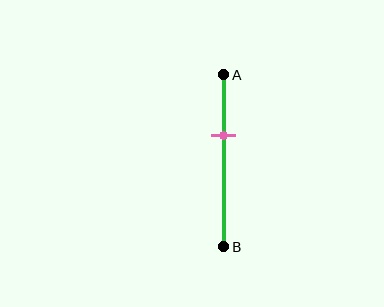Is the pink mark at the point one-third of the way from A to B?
Yes, the mark is approximately at the one-third point.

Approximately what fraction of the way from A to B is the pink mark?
The pink mark is approximately 35% of the way from A to B.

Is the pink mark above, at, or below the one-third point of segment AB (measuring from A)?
The pink mark is approximately at the one-third point of segment AB.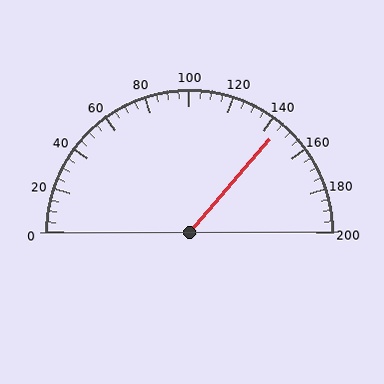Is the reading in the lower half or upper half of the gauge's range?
The reading is in the upper half of the range (0 to 200).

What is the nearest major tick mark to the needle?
The nearest major tick mark is 140.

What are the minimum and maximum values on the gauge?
The gauge ranges from 0 to 200.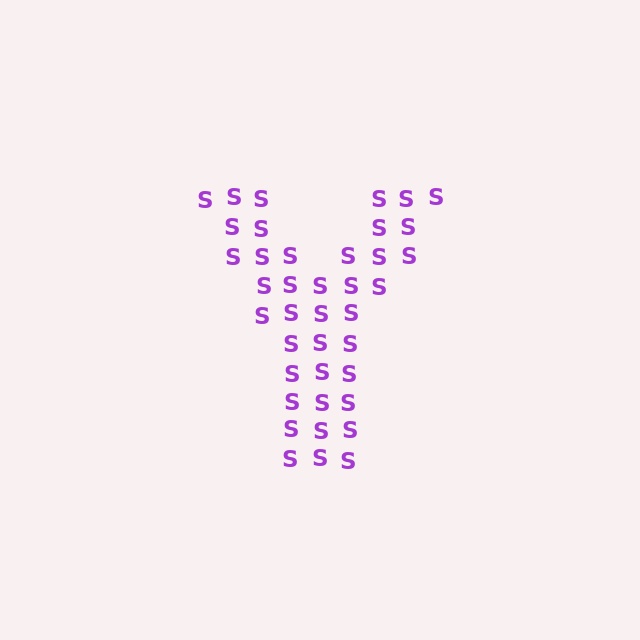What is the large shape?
The large shape is the letter Y.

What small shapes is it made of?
It is made of small letter S's.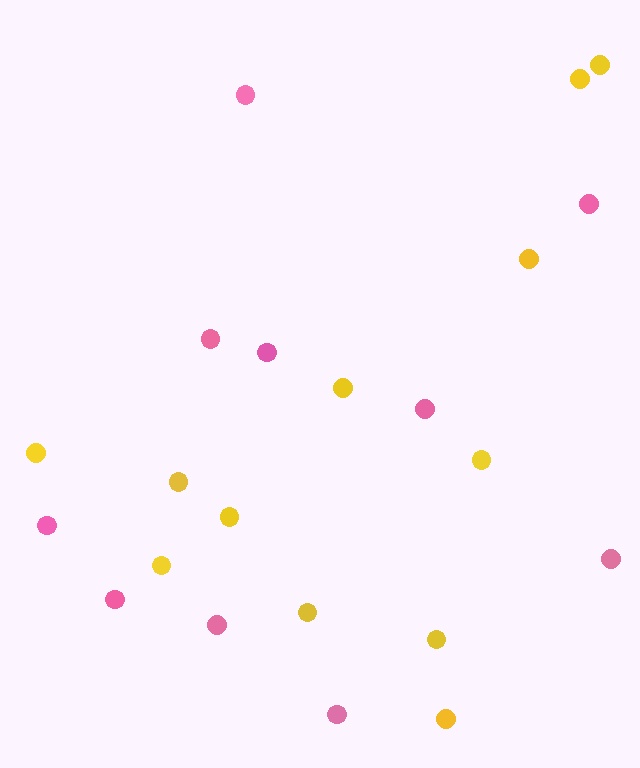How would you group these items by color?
There are 2 groups: one group of yellow circles (12) and one group of pink circles (10).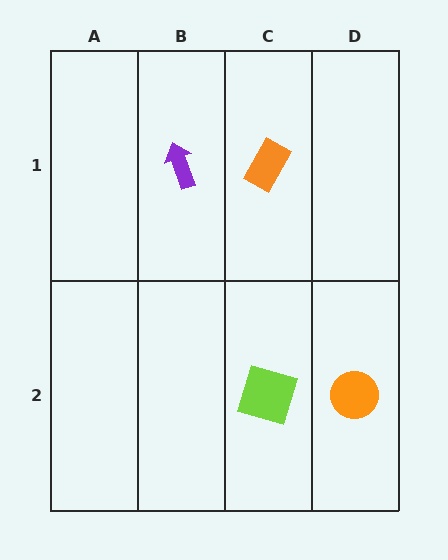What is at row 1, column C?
An orange rectangle.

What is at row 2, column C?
A lime square.